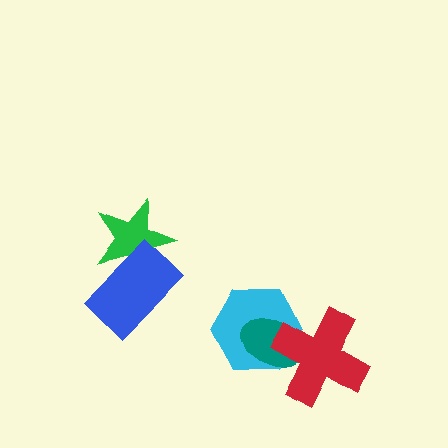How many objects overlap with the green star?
1 object overlaps with the green star.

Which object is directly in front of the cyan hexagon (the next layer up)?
The teal ellipse is directly in front of the cyan hexagon.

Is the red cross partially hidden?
No, no other shape covers it.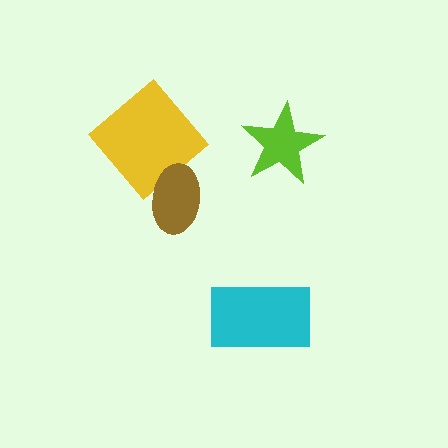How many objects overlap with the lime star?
0 objects overlap with the lime star.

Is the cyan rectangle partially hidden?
No, no other shape covers it.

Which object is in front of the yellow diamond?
The brown ellipse is in front of the yellow diamond.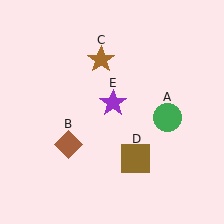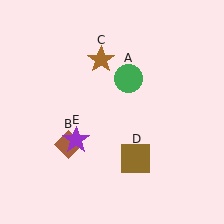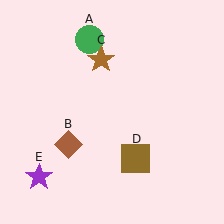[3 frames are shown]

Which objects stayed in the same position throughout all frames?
Brown diamond (object B) and brown star (object C) and brown square (object D) remained stationary.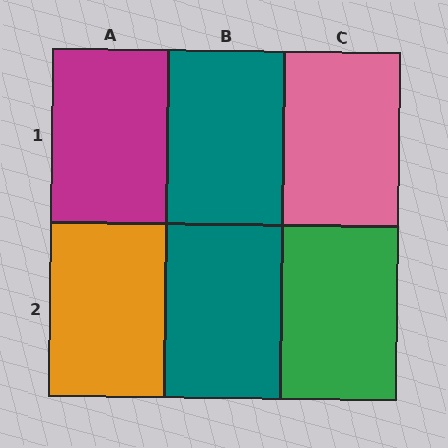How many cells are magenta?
1 cell is magenta.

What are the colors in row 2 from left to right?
Orange, teal, green.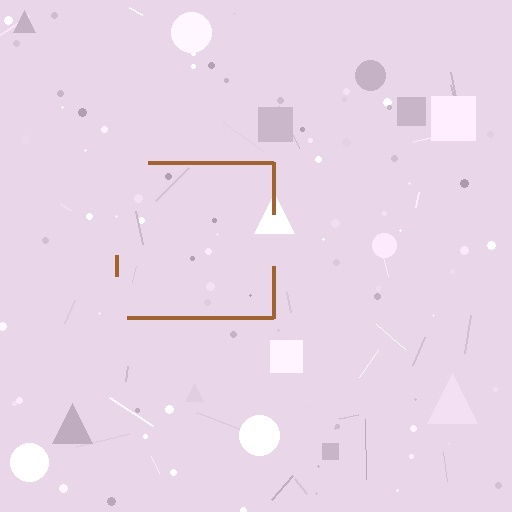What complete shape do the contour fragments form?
The contour fragments form a square.